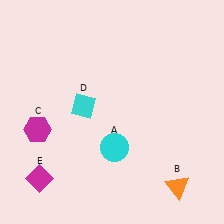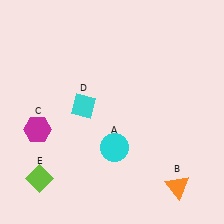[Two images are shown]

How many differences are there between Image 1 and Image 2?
There is 1 difference between the two images.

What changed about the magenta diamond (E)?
In Image 1, E is magenta. In Image 2, it changed to lime.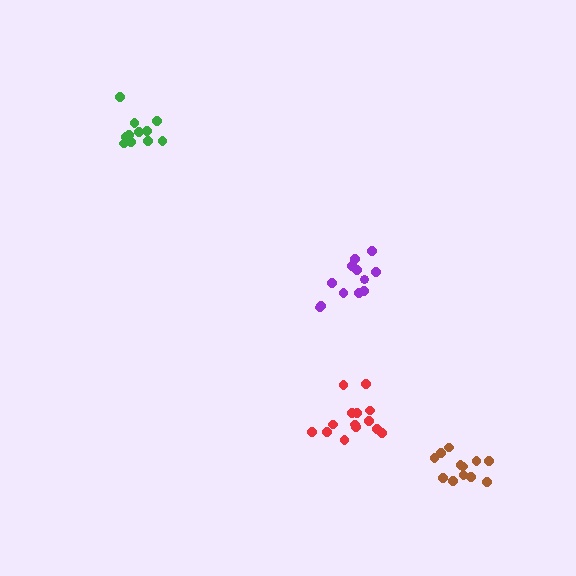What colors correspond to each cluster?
The clusters are colored: brown, red, purple, green.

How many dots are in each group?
Group 1: 12 dots, Group 2: 14 dots, Group 3: 12 dots, Group 4: 11 dots (49 total).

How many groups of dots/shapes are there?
There are 4 groups.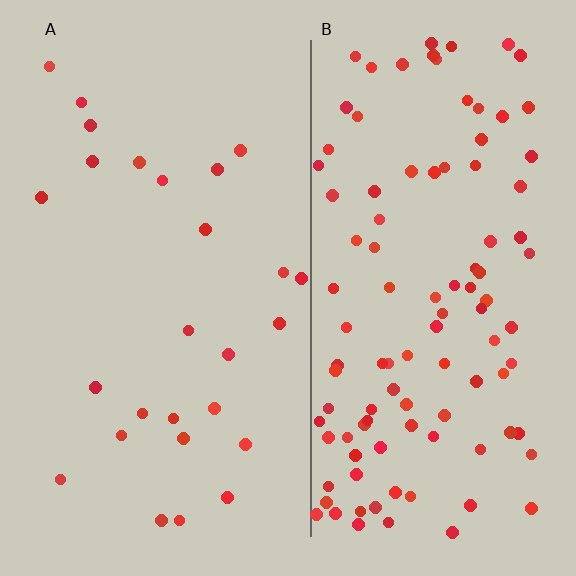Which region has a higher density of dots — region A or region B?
B (the right).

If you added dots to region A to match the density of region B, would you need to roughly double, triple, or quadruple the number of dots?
Approximately quadruple.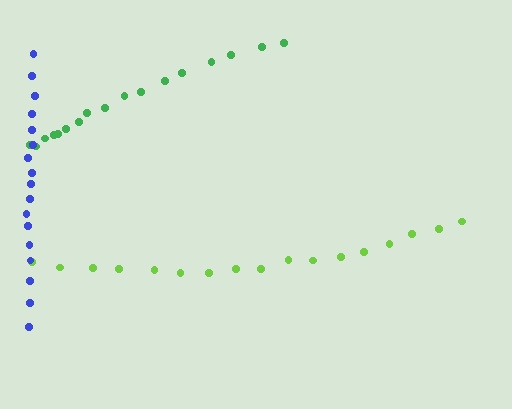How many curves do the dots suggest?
There are 3 distinct paths.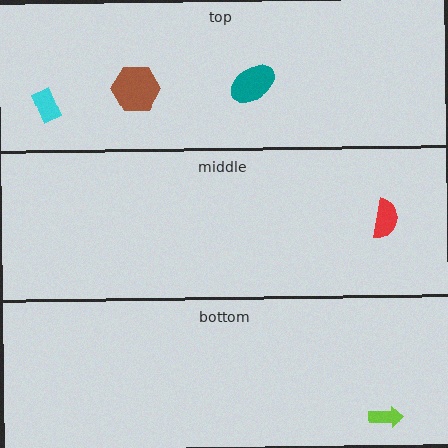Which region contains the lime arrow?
The bottom region.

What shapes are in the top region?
The brown hexagon, the cyan rectangle, the teal ellipse.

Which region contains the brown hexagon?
The top region.